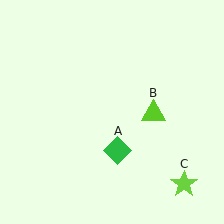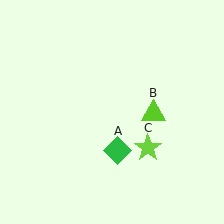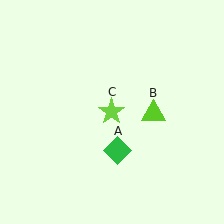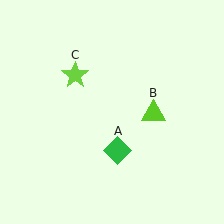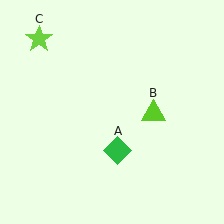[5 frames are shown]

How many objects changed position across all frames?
1 object changed position: lime star (object C).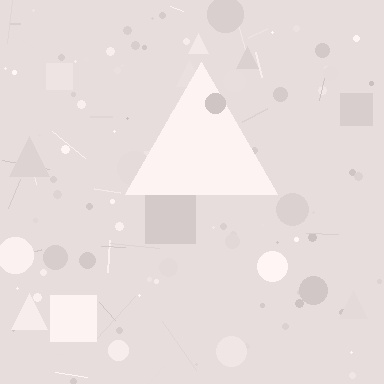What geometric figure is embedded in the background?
A triangle is embedded in the background.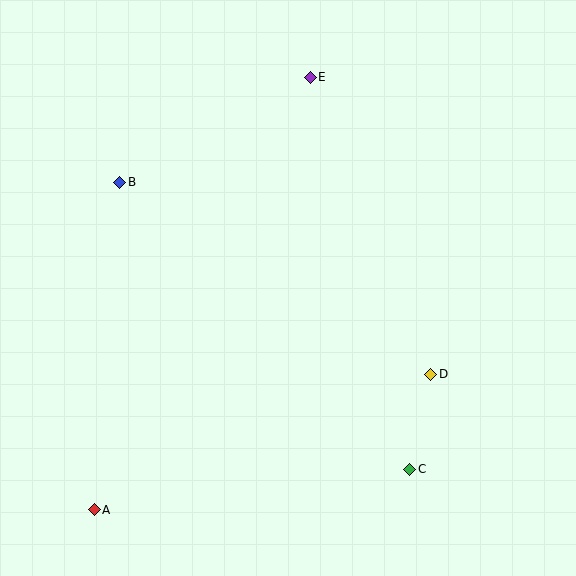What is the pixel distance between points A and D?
The distance between A and D is 363 pixels.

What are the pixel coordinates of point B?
Point B is at (120, 182).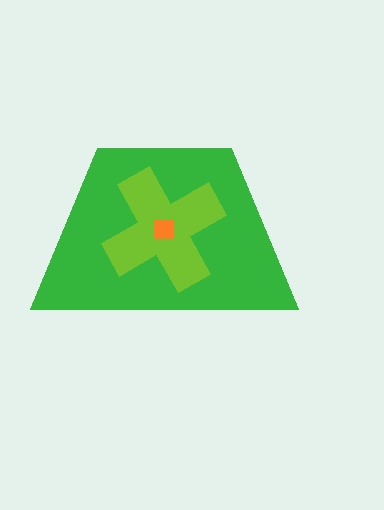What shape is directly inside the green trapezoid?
The lime cross.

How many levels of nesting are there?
3.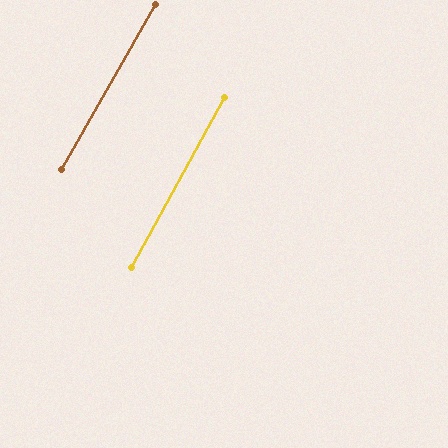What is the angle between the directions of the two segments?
Approximately 1 degree.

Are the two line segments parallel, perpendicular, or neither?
Parallel — their directions differ by only 1.1°.